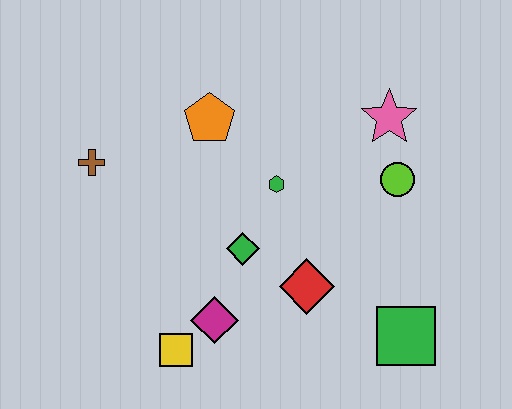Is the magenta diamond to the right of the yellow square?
Yes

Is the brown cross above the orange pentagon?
No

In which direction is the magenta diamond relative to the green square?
The magenta diamond is to the left of the green square.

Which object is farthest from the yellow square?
The pink star is farthest from the yellow square.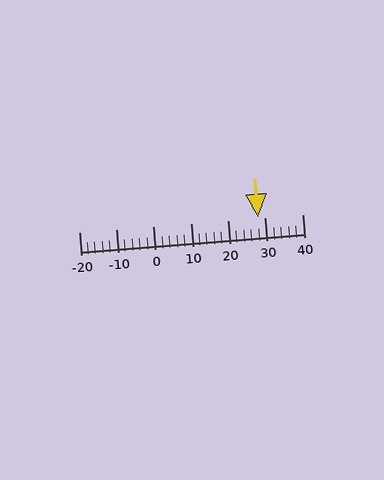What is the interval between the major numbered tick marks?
The major tick marks are spaced 10 units apart.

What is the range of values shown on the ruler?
The ruler shows values from -20 to 40.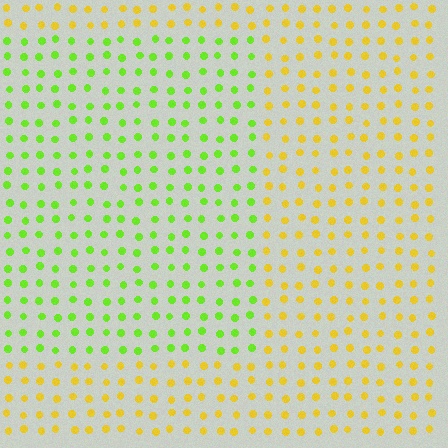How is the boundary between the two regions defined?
The boundary is defined purely by a slight shift in hue (about 49 degrees). Spacing, size, and orientation are identical on both sides.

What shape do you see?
I see a rectangle.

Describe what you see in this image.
The image is filled with small yellow elements in a uniform arrangement. A rectangle-shaped region is visible where the elements are tinted to a slightly different hue, forming a subtle color boundary.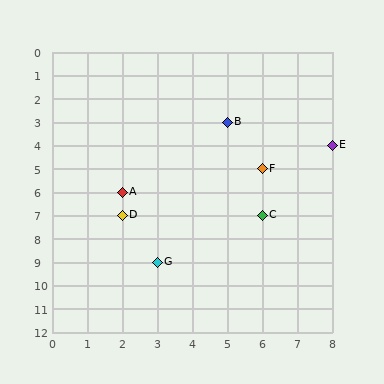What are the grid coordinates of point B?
Point B is at grid coordinates (5, 3).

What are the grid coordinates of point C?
Point C is at grid coordinates (6, 7).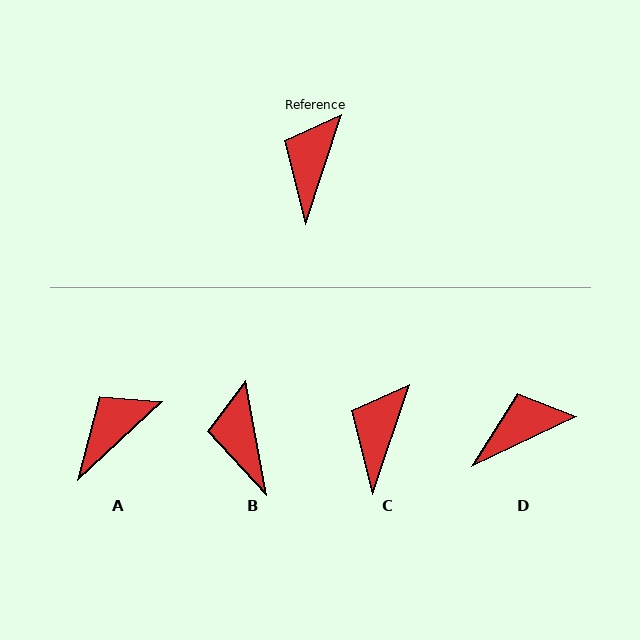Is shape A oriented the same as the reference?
No, it is off by about 29 degrees.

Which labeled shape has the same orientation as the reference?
C.